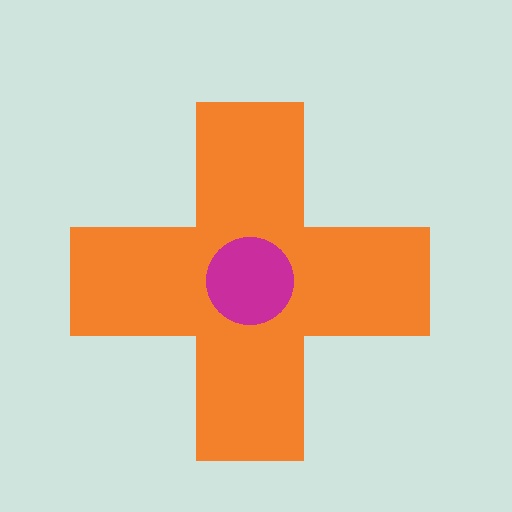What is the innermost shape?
The magenta circle.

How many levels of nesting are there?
2.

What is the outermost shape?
The orange cross.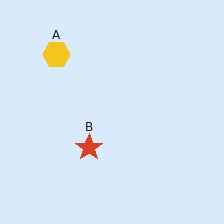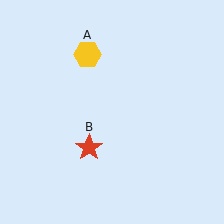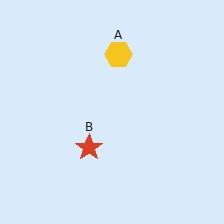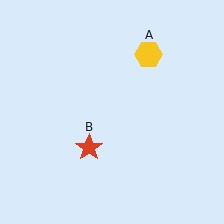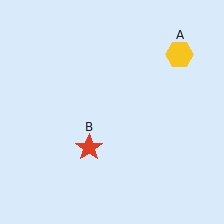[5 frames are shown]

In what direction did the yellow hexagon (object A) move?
The yellow hexagon (object A) moved right.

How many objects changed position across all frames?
1 object changed position: yellow hexagon (object A).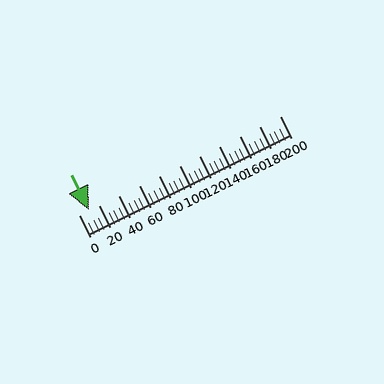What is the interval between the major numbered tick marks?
The major tick marks are spaced 20 units apart.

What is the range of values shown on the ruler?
The ruler shows values from 0 to 200.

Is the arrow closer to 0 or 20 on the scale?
The arrow is closer to 0.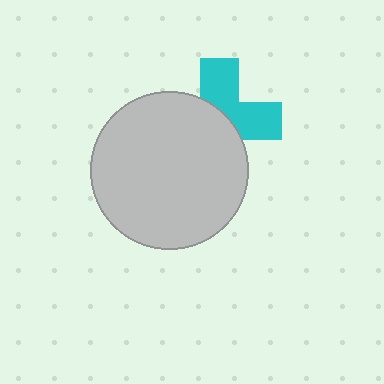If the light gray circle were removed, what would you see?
You would see the complete cyan cross.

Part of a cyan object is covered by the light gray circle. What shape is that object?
It is a cross.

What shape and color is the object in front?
The object in front is a light gray circle.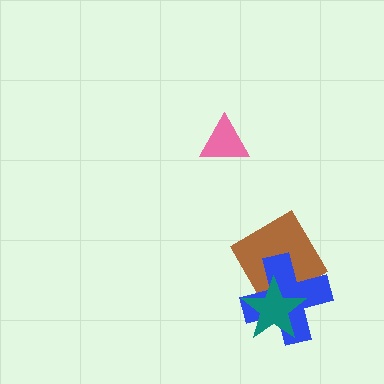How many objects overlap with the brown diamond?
2 objects overlap with the brown diamond.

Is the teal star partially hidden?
No, no other shape covers it.